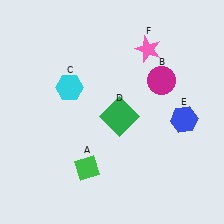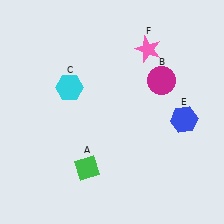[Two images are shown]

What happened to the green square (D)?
The green square (D) was removed in Image 2. It was in the bottom-right area of Image 1.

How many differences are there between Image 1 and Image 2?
There is 1 difference between the two images.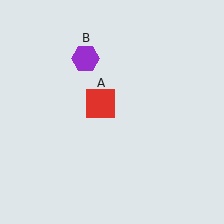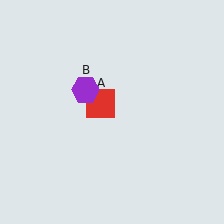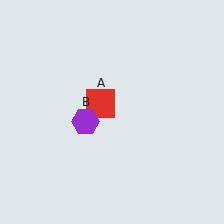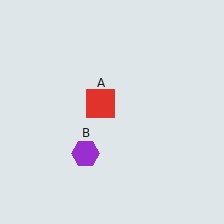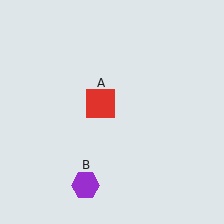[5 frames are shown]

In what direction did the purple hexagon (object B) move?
The purple hexagon (object B) moved down.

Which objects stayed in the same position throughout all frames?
Red square (object A) remained stationary.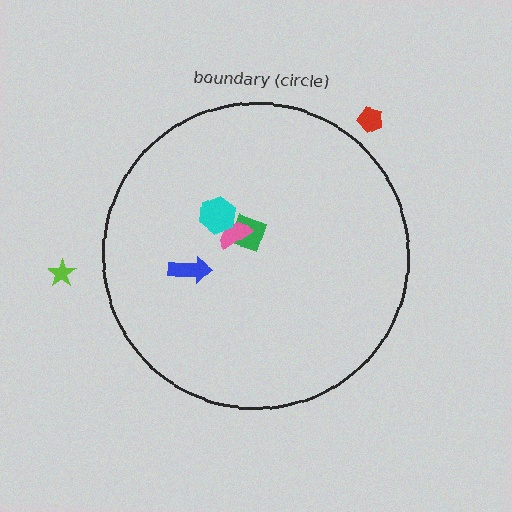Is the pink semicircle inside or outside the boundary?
Inside.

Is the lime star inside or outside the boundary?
Outside.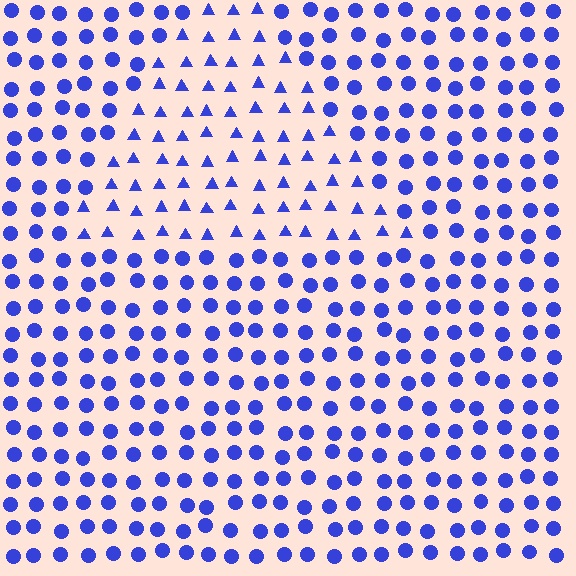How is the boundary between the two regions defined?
The boundary is defined by a change in element shape: triangles inside vs. circles outside. All elements share the same color and spacing.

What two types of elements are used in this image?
The image uses triangles inside the triangle region and circles outside it.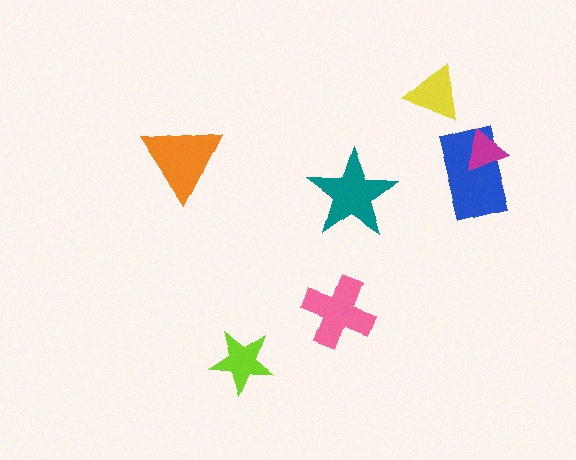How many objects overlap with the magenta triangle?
1 object overlaps with the magenta triangle.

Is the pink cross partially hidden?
No, no other shape covers it.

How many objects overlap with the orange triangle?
0 objects overlap with the orange triangle.